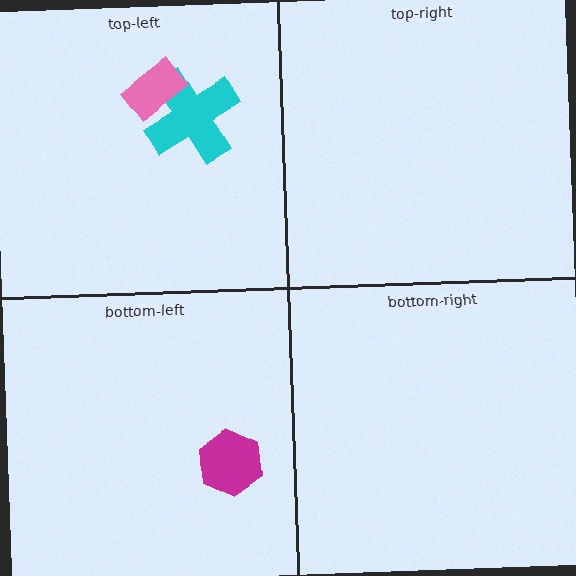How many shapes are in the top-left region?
2.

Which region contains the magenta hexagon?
The bottom-left region.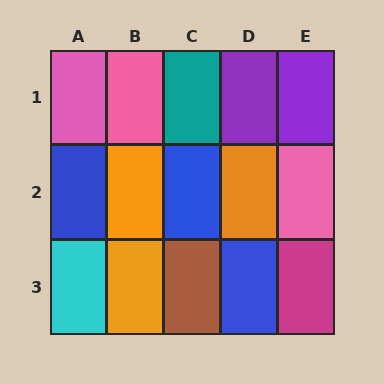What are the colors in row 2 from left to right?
Blue, orange, blue, orange, pink.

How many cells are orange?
3 cells are orange.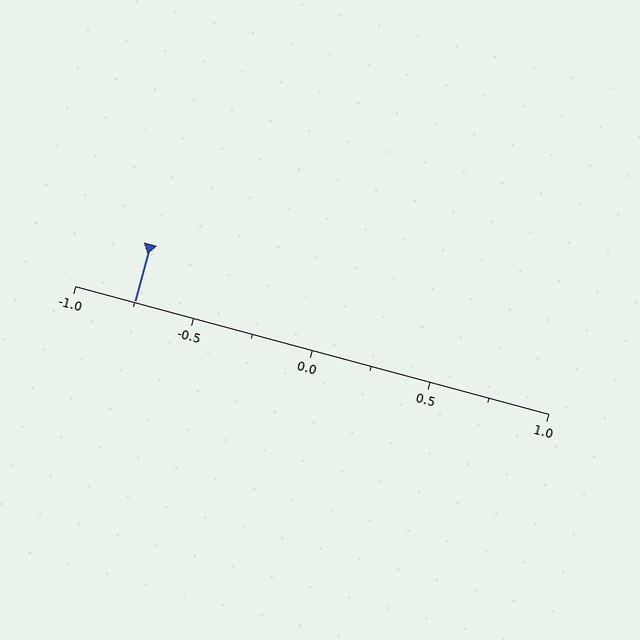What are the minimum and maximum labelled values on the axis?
The axis runs from -1.0 to 1.0.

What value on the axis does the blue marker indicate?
The marker indicates approximately -0.75.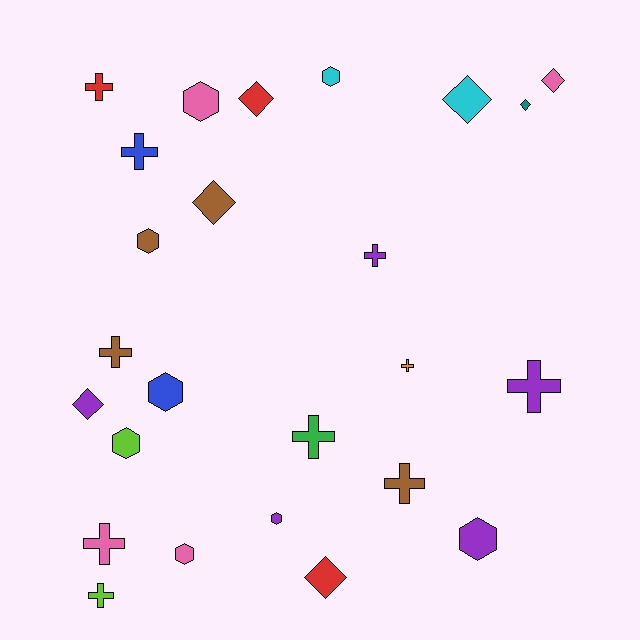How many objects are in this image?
There are 25 objects.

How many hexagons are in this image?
There are 8 hexagons.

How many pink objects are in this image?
There are 4 pink objects.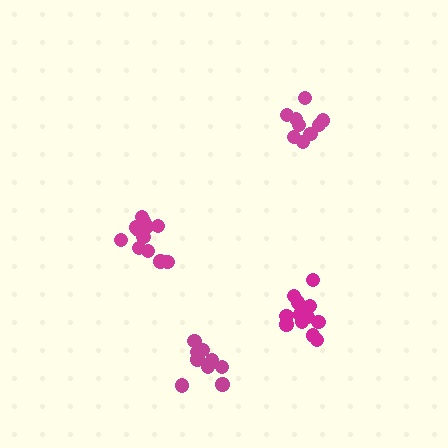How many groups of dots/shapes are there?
There are 4 groups.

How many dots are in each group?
Group 1: 13 dots, Group 2: 13 dots, Group 3: 9 dots, Group 4: 9 dots (44 total).